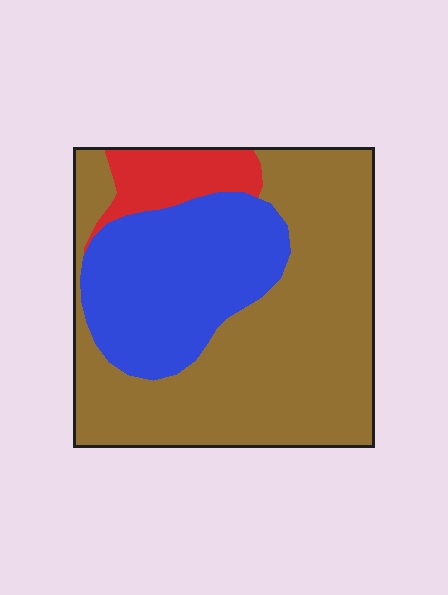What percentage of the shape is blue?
Blue covers 30% of the shape.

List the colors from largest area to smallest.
From largest to smallest: brown, blue, red.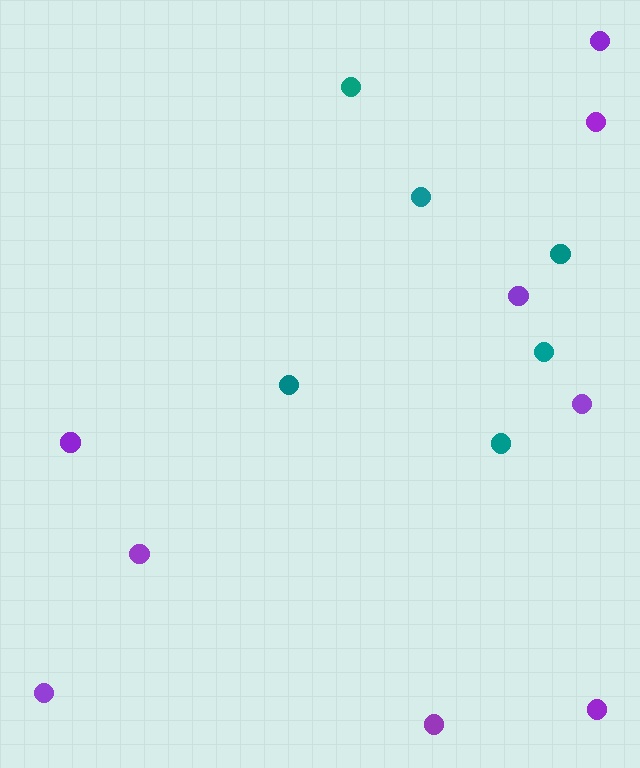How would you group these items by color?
There are 2 groups: one group of teal circles (6) and one group of purple circles (9).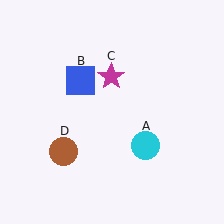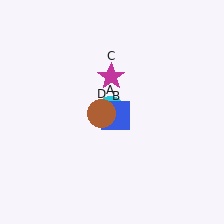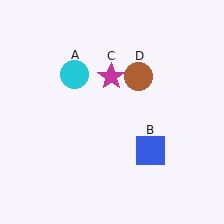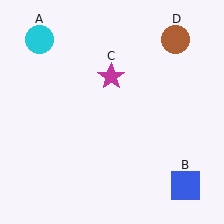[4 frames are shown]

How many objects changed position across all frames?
3 objects changed position: cyan circle (object A), blue square (object B), brown circle (object D).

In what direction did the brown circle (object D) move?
The brown circle (object D) moved up and to the right.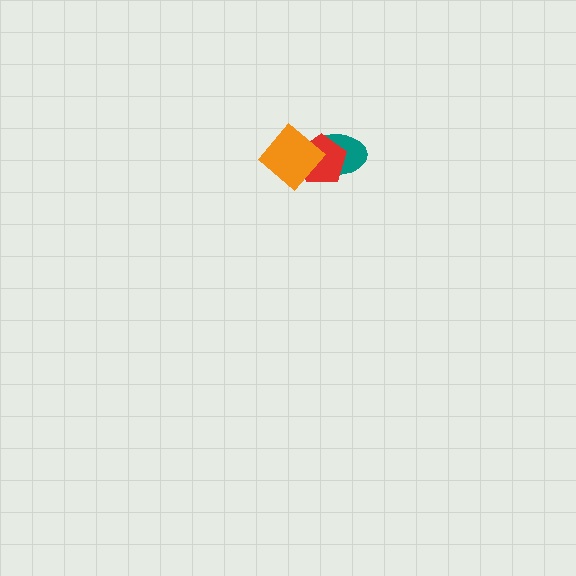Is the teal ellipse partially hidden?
Yes, it is partially covered by another shape.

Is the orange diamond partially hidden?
No, no other shape covers it.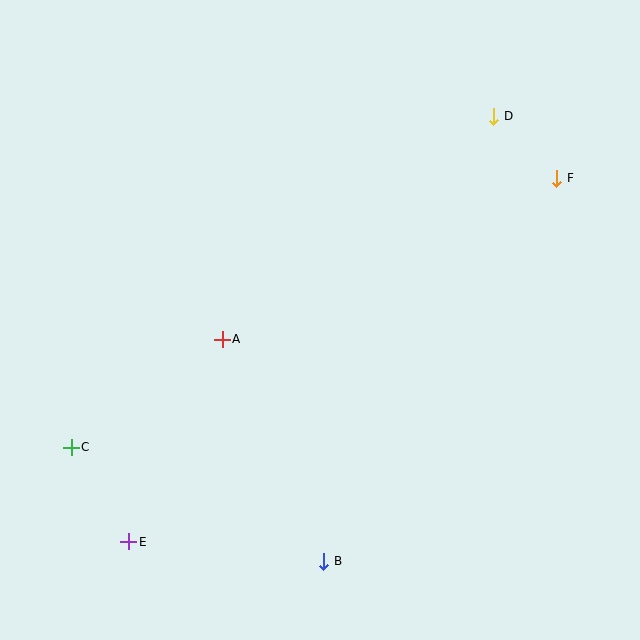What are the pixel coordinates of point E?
Point E is at (129, 542).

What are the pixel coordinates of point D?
Point D is at (494, 116).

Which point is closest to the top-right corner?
Point D is closest to the top-right corner.